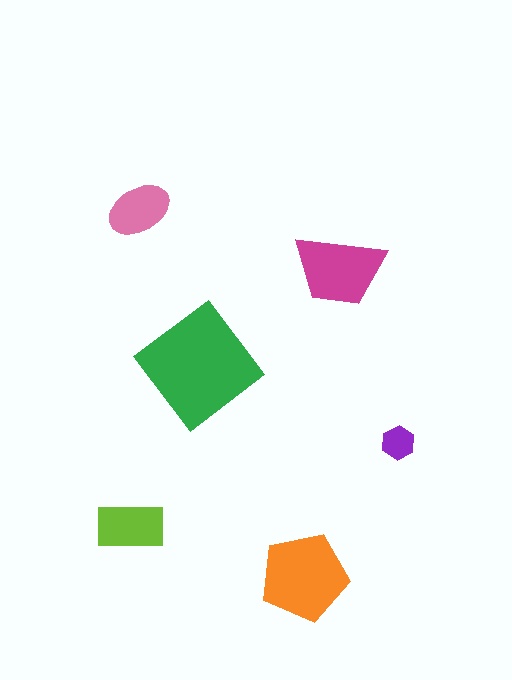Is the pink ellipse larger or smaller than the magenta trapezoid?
Smaller.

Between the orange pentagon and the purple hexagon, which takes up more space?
The orange pentagon.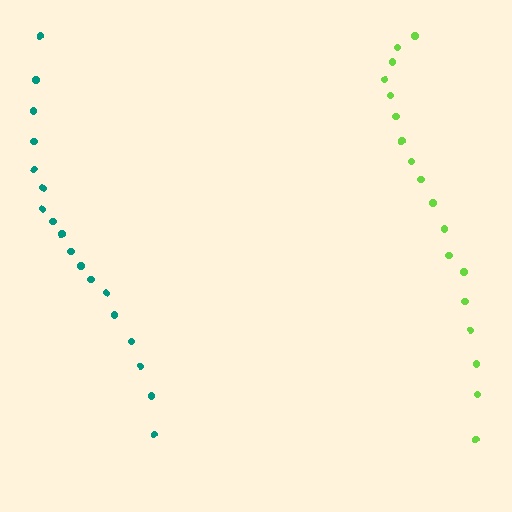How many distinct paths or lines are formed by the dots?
There are 2 distinct paths.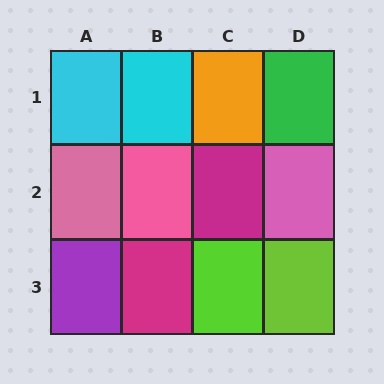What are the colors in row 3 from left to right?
Purple, magenta, lime, lime.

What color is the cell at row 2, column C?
Magenta.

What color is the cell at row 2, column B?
Pink.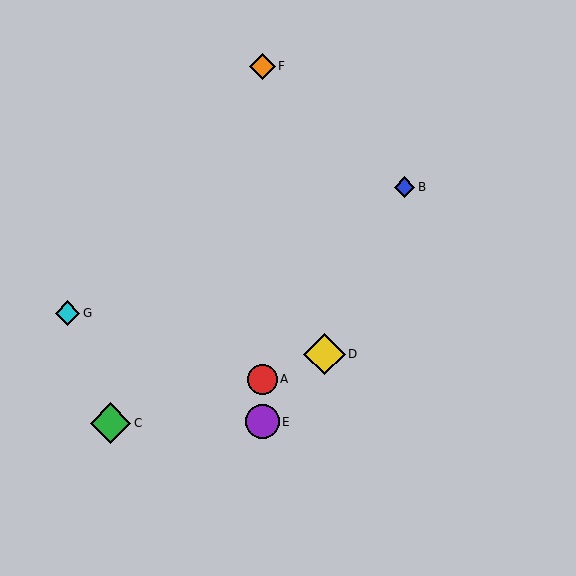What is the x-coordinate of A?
Object A is at x≈262.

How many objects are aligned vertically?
3 objects (A, E, F) are aligned vertically.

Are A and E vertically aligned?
Yes, both are at x≈262.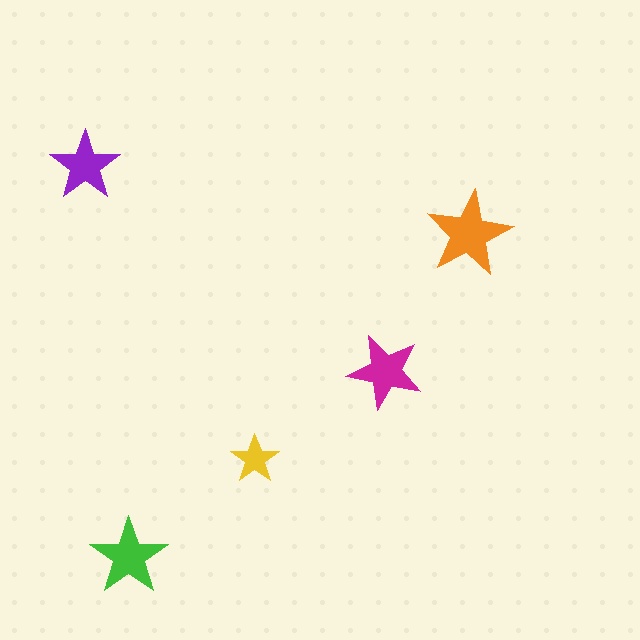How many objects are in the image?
There are 5 objects in the image.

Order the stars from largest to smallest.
the orange one, the green one, the magenta one, the purple one, the yellow one.